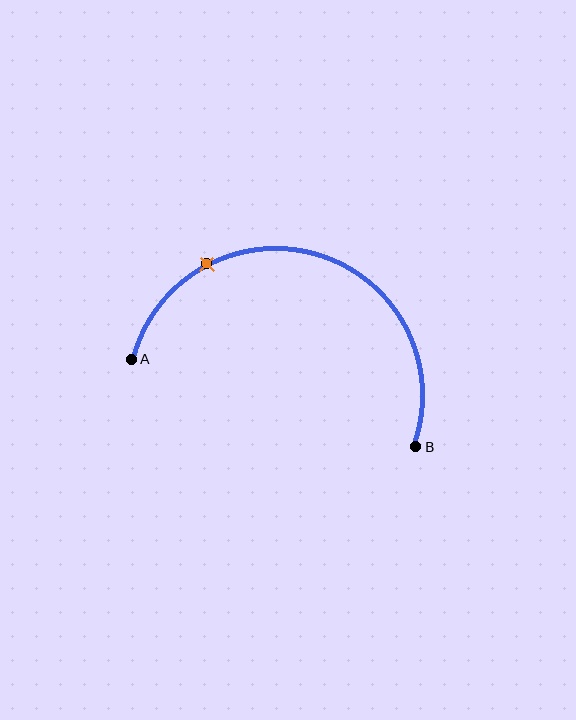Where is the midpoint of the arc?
The arc midpoint is the point on the curve farthest from the straight line joining A and B. It sits above that line.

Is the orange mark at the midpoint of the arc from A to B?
No. The orange mark lies on the arc but is closer to endpoint A. The arc midpoint would be at the point on the curve equidistant along the arc from both A and B.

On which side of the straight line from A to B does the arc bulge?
The arc bulges above the straight line connecting A and B.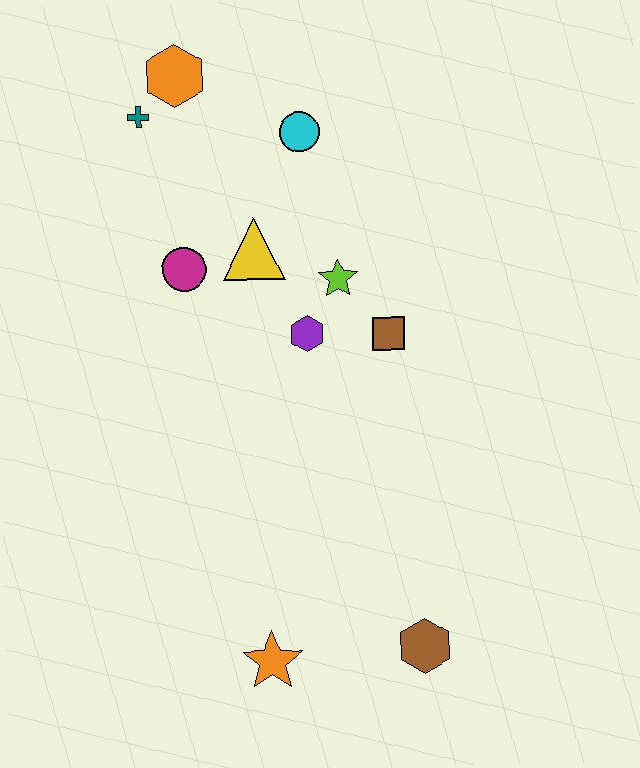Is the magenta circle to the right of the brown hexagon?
No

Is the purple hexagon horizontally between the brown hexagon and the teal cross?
Yes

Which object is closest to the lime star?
The purple hexagon is closest to the lime star.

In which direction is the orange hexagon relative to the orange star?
The orange hexagon is above the orange star.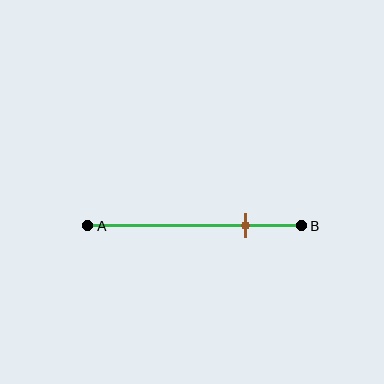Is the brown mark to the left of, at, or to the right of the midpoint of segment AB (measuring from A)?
The brown mark is to the right of the midpoint of segment AB.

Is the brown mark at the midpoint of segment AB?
No, the mark is at about 75% from A, not at the 50% midpoint.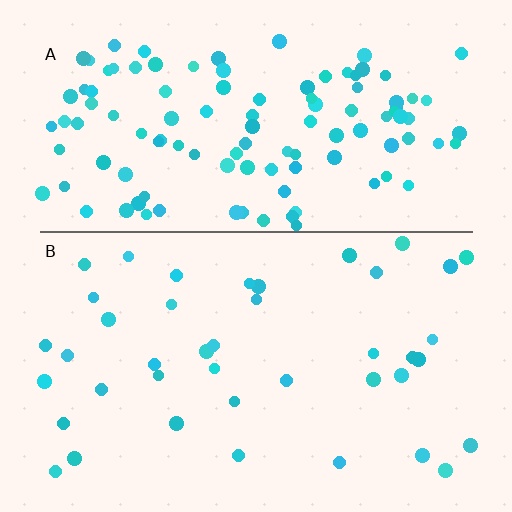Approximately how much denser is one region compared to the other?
Approximately 2.8× — region A over region B.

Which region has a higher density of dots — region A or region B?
A (the top).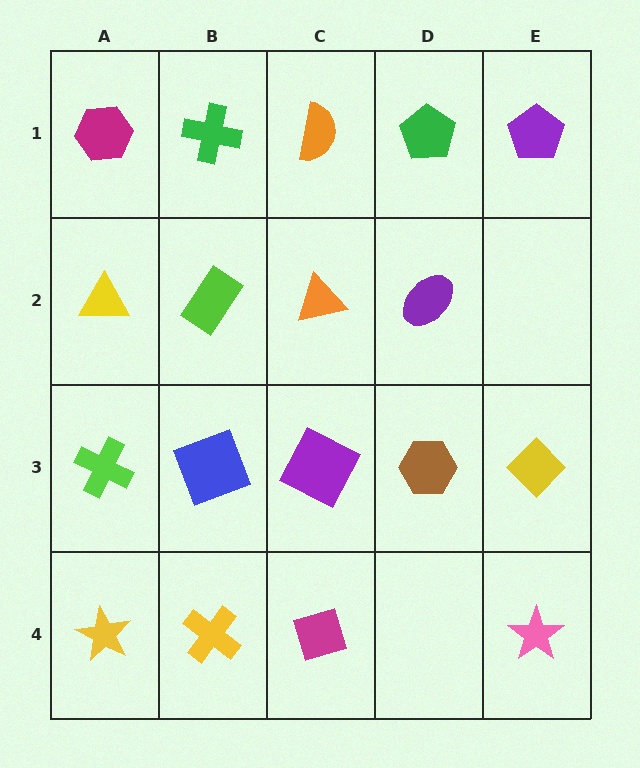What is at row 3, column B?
A blue square.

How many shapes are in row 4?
4 shapes.